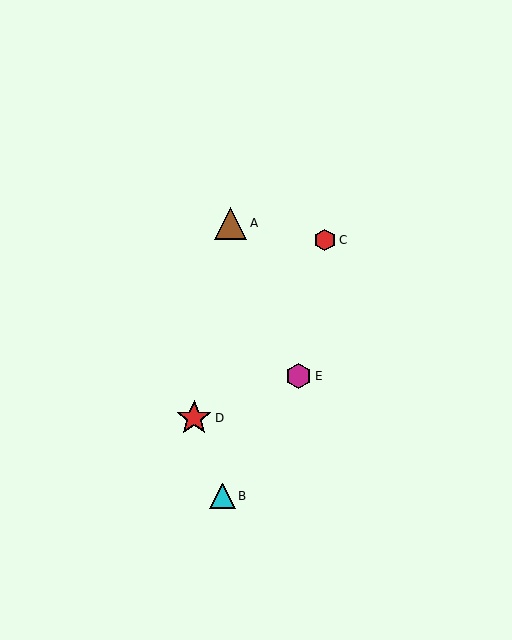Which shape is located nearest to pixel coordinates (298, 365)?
The magenta hexagon (labeled E) at (299, 376) is nearest to that location.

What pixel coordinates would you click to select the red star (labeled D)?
Click at (194, 418) to select the red star D.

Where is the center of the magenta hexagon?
The center of the magenta hexagon is at (299, 376).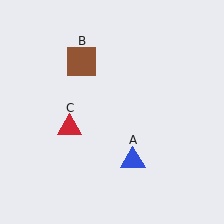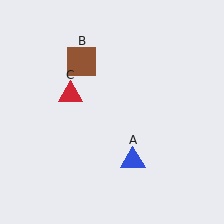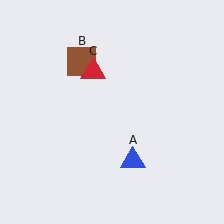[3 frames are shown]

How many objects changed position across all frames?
1 object changed position: red triangle (object C).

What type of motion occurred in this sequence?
The red triangle (object C) rotated clockwise around the center of the scene.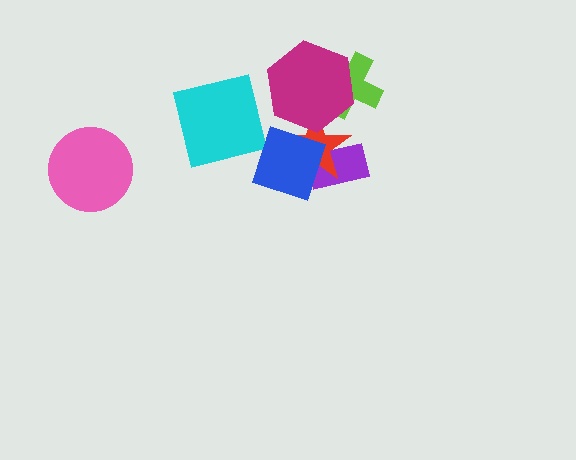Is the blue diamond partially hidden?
No, no other shape covers it.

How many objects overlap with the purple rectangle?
2 objects overlap with the purple rectangle.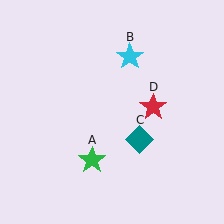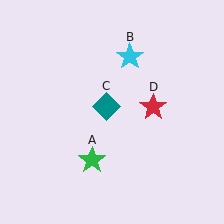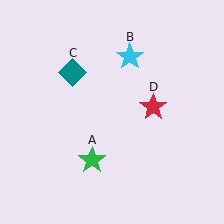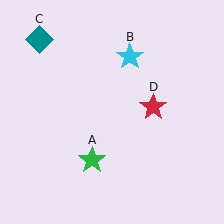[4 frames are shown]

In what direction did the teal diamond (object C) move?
The teal diamond (object C) moved up and to the left.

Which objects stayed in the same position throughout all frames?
Green star (object A) and cyan star (object B) and red star (object D) remained stationary.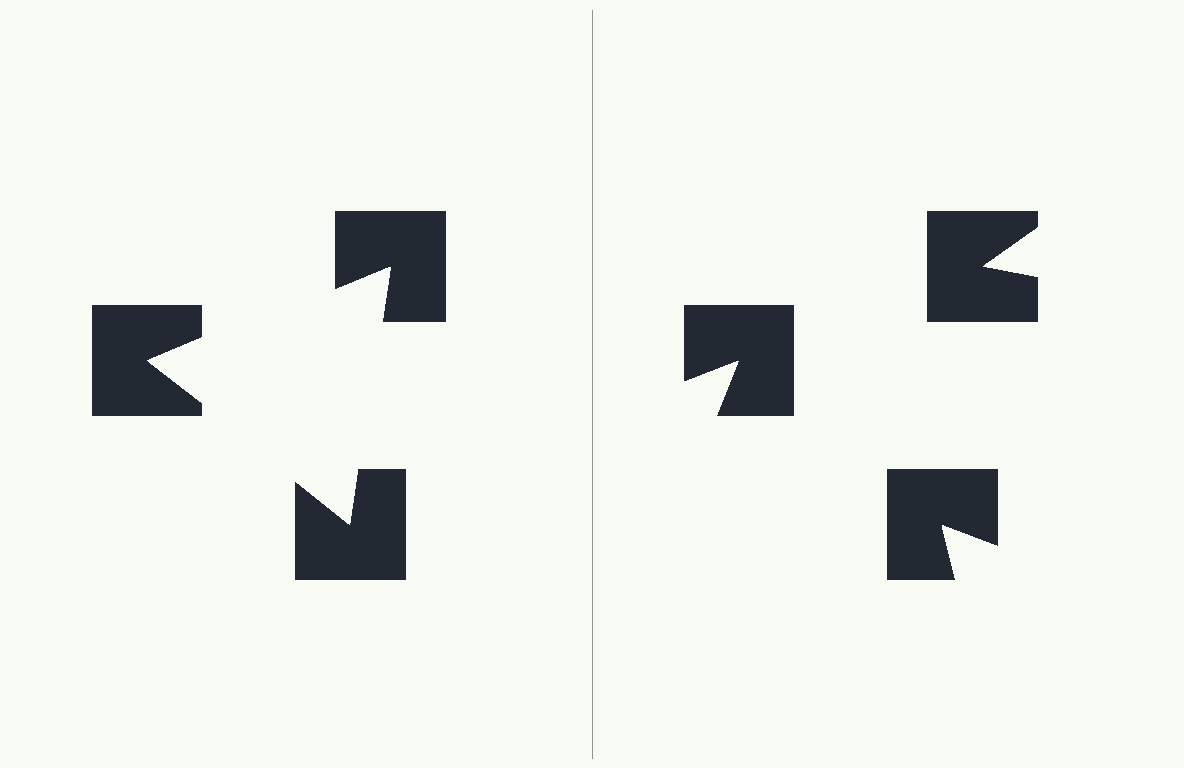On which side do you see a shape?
An illusory triangle appears on the left side. On the right side the wedge cuts are rotated, so no coherent shape forms.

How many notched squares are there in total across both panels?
6 — 3 on each side.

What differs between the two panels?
The notched squares are positioned identically on both sides; only the wedge orientations differ. On the left they align to a triangle; on the right they are misaligned.